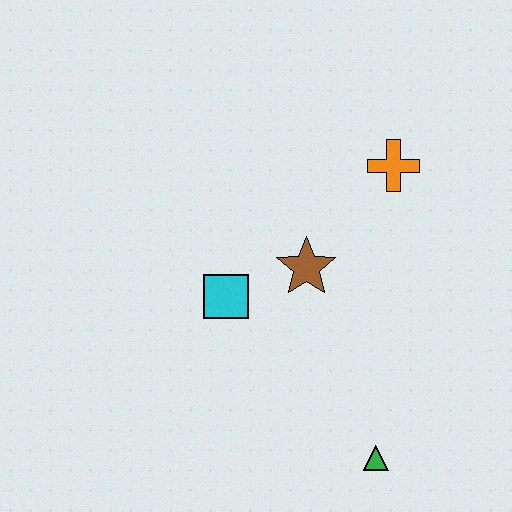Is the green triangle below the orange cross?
Yes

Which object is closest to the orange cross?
The brown star is closest to the orange cross.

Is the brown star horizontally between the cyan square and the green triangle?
Yes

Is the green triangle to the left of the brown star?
No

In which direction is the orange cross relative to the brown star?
The orange cross is above the brown star.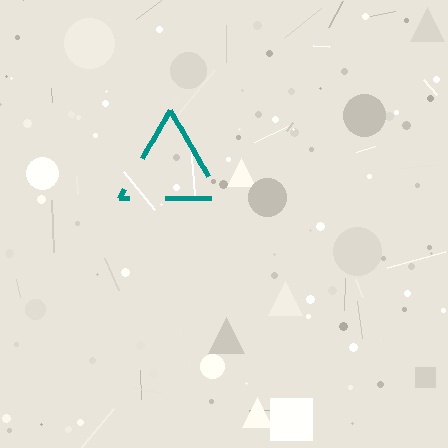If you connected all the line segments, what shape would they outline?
They would outline a triangle.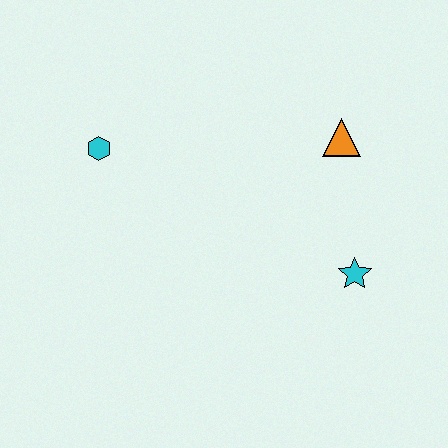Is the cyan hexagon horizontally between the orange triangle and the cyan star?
No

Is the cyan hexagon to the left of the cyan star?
Yes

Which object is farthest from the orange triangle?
The cyan hexagon is farthest from the orange triangle.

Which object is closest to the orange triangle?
The cyan star is closest to the orange triangle.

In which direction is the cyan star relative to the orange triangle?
The cyan star is below the orange triangle.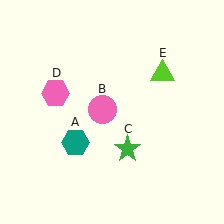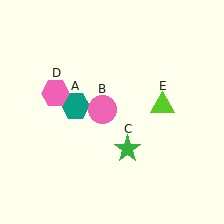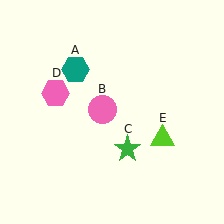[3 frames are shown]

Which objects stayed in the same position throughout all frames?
Pink circle (object B) and green star (object C) and pink hexagon (object D) remained stationary.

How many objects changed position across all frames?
2 objects changed position: teal hexagon (object A), lime triangle (object E).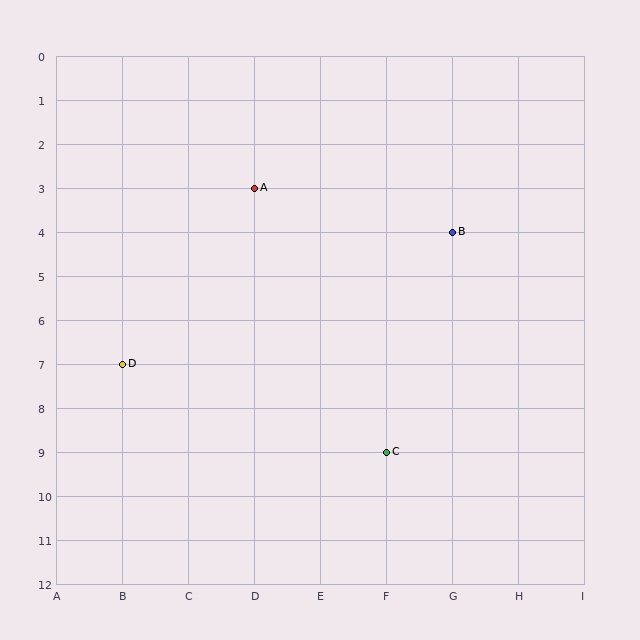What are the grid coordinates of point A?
Point A is at grid coordinates (D, 3).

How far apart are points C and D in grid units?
Points C and D are 4 columns and 2 rows apart (about 4.5 grid units diagonally).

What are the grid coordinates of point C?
Point C is at grid coordinates (F, 9).